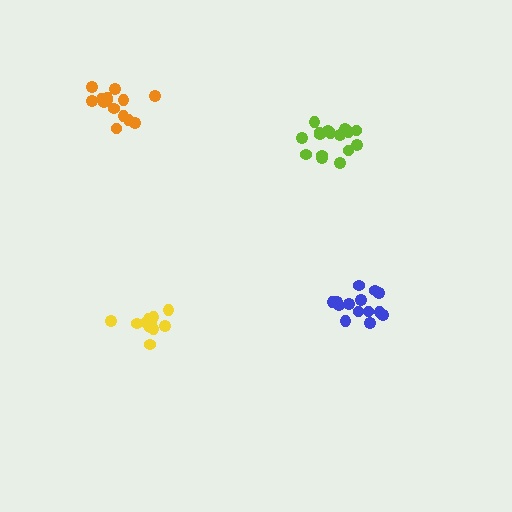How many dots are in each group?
Group 1: 14 dots, Group 2: 11 dots, Group 3: 16 dots, Group 4: 15 dots (56 total).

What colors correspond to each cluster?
The clusters are colored: blue, yellow, lime, orange.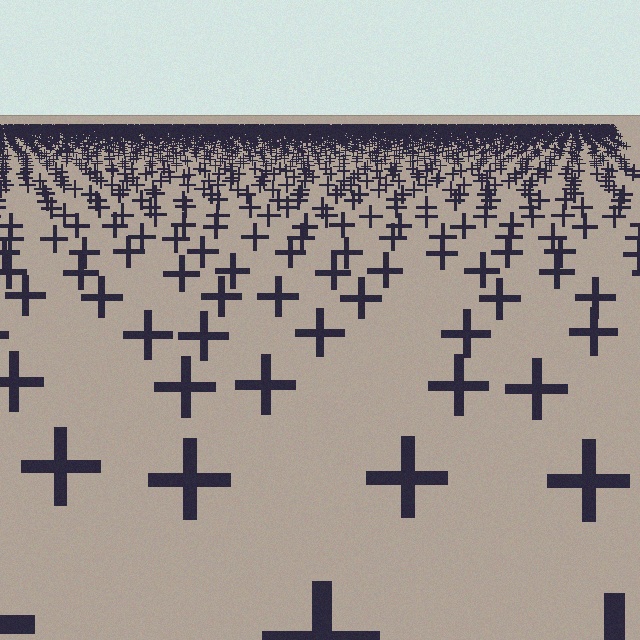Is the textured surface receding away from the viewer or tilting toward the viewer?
The surface is receding away from the viewer. Texture elements get smaller and denser toward the top.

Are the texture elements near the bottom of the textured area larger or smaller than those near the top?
Larger. Near the bottom, elements are closer to the viewer and appear at a bigger on-screen size.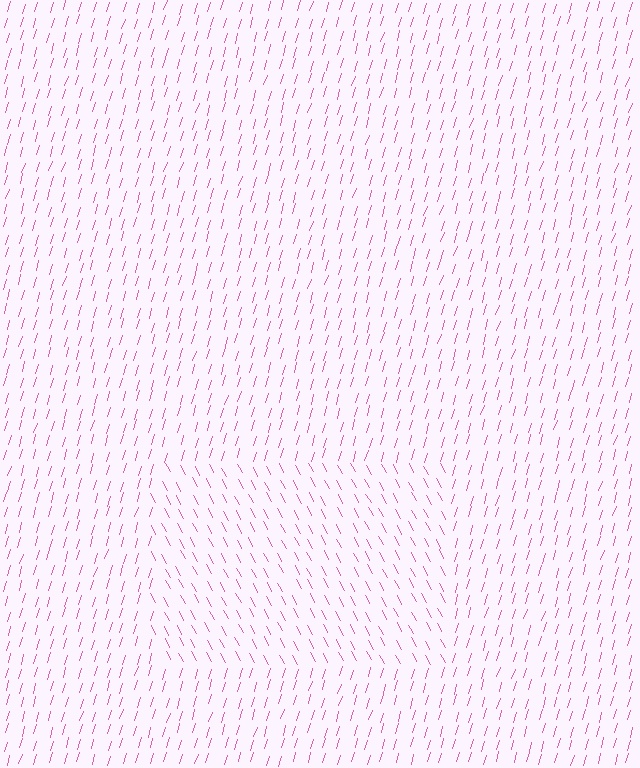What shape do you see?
I see a rectangle.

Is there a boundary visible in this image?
Yes, there is a texture boundary formed by a change in line orientation.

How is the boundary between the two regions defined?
The boundary is defined purely by a change in line orientation (approximately 45 degrees difference). All lines are the same color and thickness.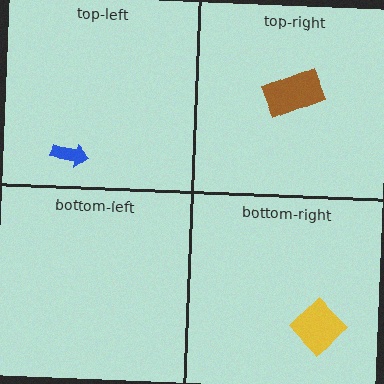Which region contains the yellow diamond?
The bottom-right region.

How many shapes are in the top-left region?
1.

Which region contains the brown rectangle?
The top-right region.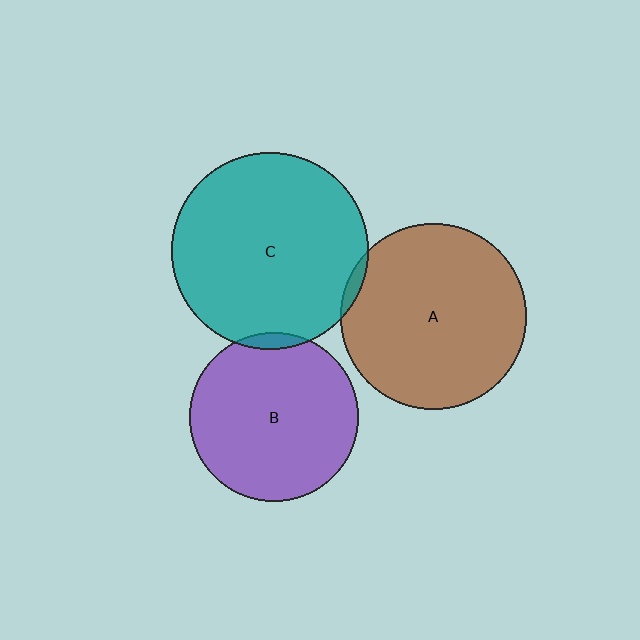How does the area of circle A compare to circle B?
Approximately 1.2 times.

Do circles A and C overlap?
Yes.